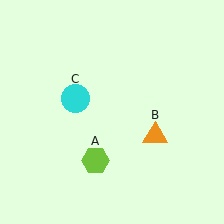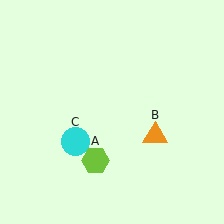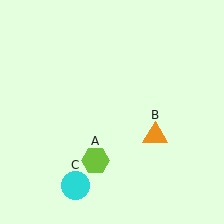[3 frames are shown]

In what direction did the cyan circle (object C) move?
The cyan circle (object C) moved down.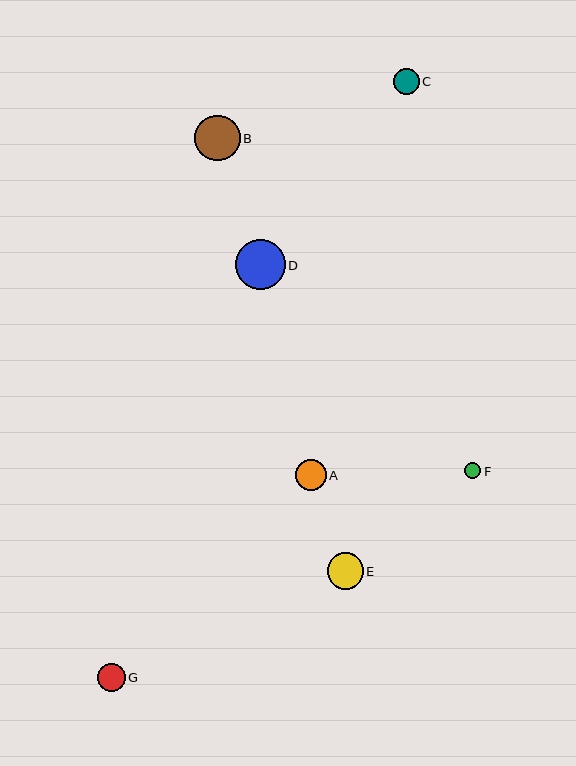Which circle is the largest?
Circle D is the largest with a size of approximately 50 pixels.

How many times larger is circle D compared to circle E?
Circle D is approximately 1.4 times the size of circle E.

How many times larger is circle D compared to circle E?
Circle D is approximately 1.4 times the size of circle E.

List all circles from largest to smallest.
From largest to smallest: D, B, E, A, G, C, F.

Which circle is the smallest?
Circle F is the smallest with a size of approximately 16 pixels.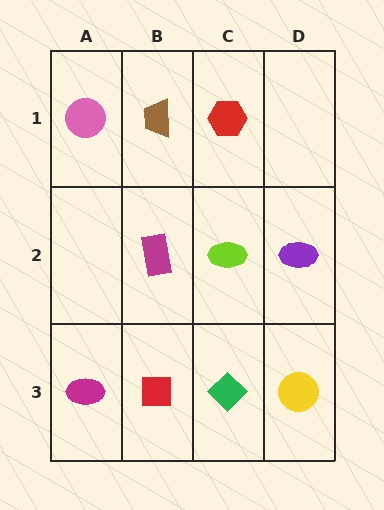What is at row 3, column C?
A green diamond.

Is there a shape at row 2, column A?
No, that cell is empty.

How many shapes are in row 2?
3 shapes.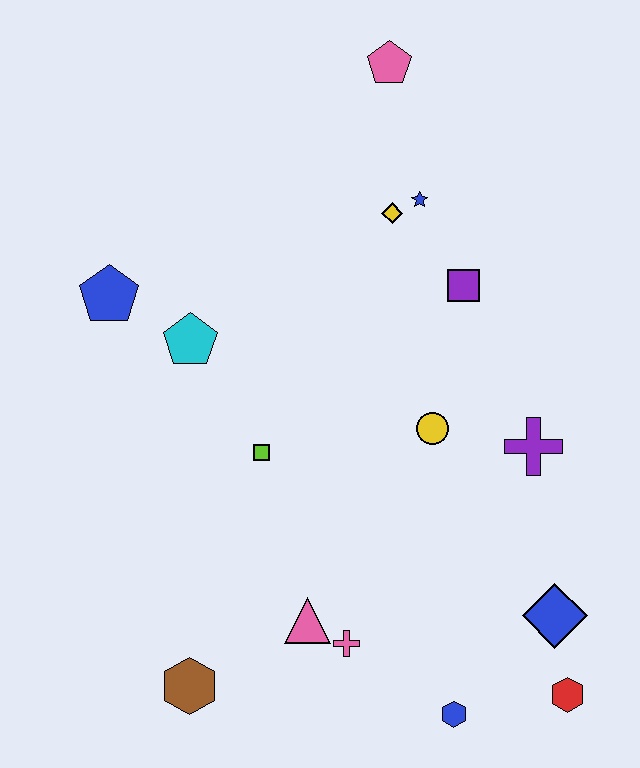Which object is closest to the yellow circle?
The purple cross is closest to the yellow circle.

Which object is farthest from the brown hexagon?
The pink pentagon is farthest from the brown hexagon.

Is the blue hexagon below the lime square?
Yes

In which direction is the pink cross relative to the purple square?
The pink cross is below the purple square.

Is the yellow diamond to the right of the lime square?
Yes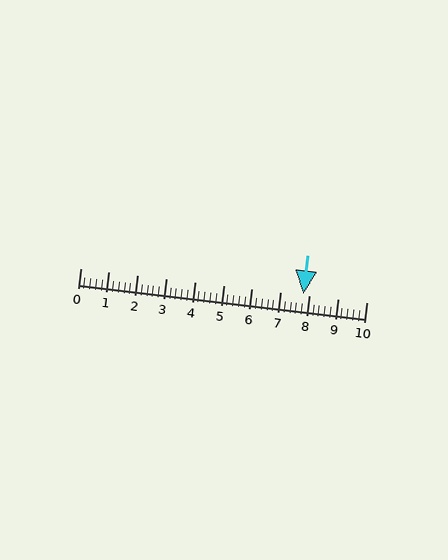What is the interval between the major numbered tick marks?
The major tick marks are spaced 1 units apart.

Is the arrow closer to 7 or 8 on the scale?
The arrow is closer to 8.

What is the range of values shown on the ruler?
The ruler shows values from 0 to 10.